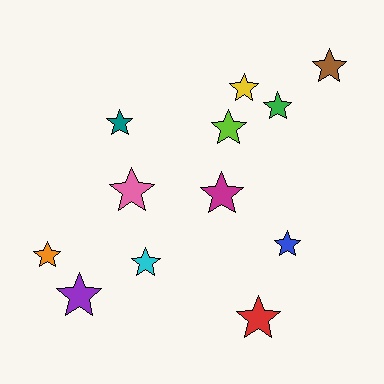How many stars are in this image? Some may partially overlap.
There are 12 stars.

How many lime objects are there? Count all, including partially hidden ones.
There is 1 lime object.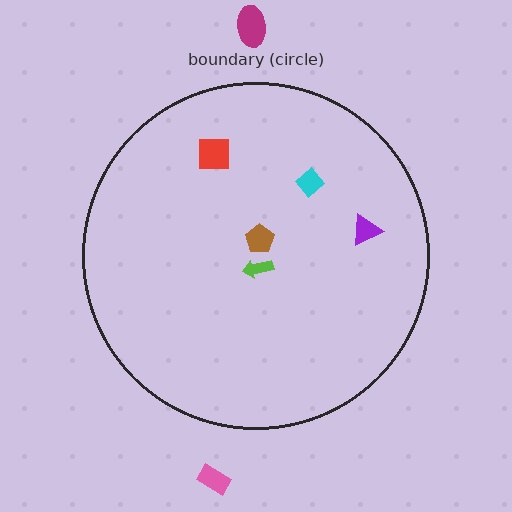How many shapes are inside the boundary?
5 inside, 2 outside.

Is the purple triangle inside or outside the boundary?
Inside.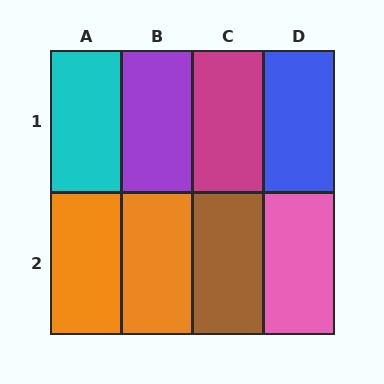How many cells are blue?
1 cell is blue.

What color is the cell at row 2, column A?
Orange.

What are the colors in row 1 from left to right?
Cyan, purple, magenta, blue.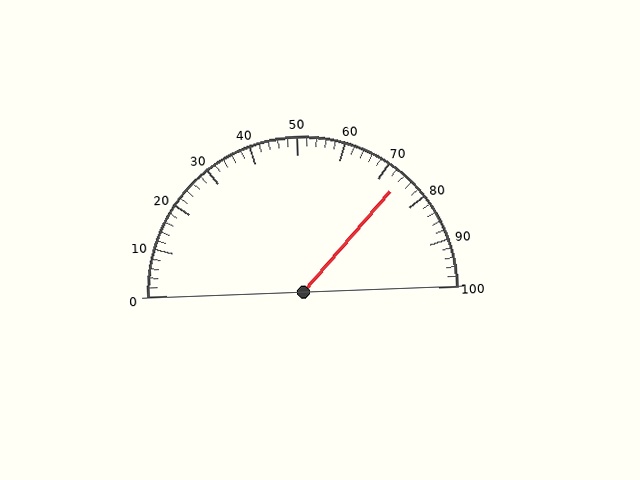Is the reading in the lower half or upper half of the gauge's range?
The reading is in the upper half of the range (0 to 100).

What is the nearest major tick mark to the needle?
The nearest major tick mark is 70.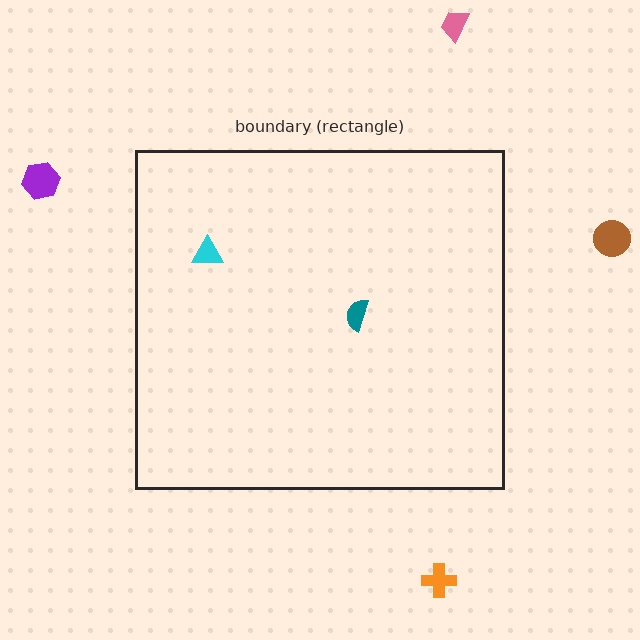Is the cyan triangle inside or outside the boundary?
Inside.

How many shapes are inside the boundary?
2 inside, 4 outside.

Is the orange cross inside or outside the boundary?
Outside.